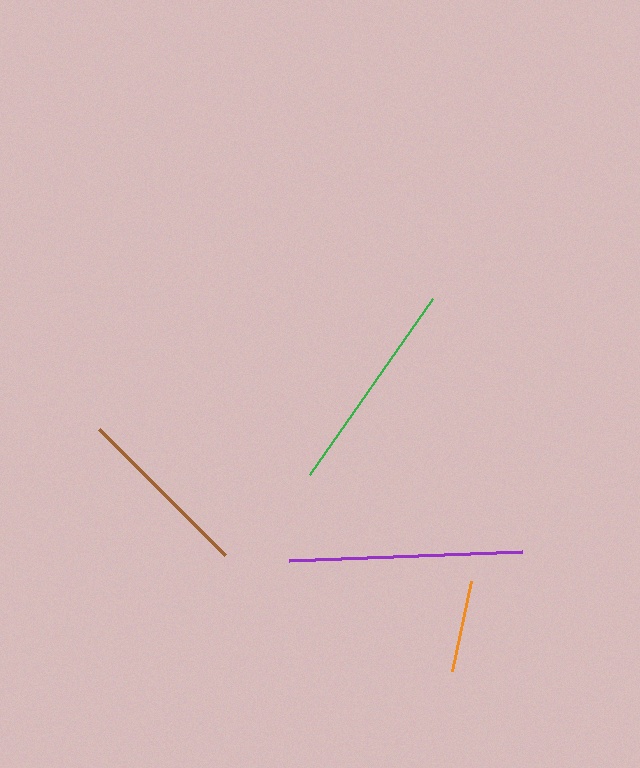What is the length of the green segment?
The green segment is approximately 215 pixels long.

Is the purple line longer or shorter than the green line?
The purple line is longer than the green line.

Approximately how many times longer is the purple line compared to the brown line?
The purple line is approximately 1.3 times the length of the brown line.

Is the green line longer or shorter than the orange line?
The green line is longer than the orange line.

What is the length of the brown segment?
The brown segment is approximately 178 pixels long.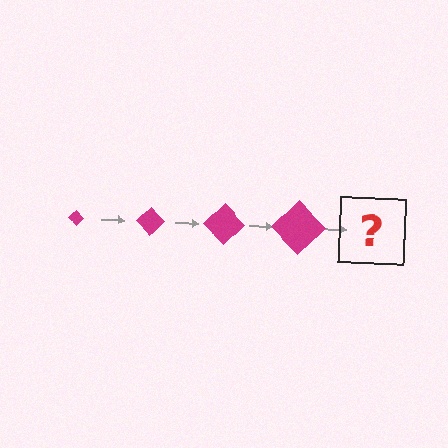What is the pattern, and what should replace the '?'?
The pattern is that the diamond gets progressively larger each step. The '?' should be a magenta diamond, larger than the previous one.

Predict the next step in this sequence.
The next step is a magenta diamond, larger than the previous one.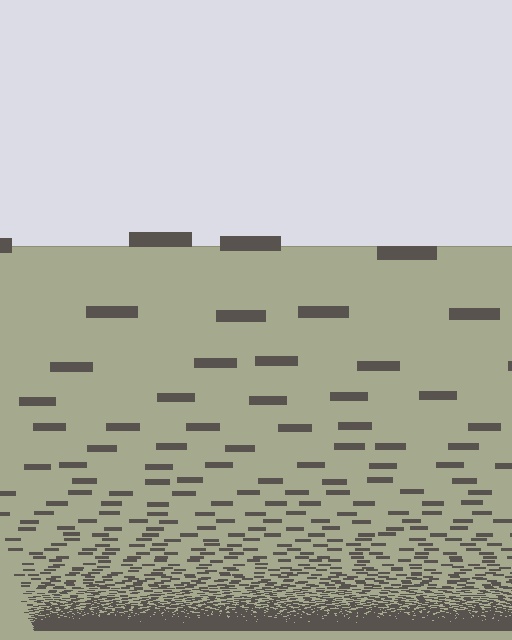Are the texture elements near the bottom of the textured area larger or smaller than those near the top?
Smaller. The gradient is inverted — elements near the bottom are smaller and denser.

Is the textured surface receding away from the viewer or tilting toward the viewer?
The surface appears to tilt toward the viewer. Texture elements get larger and sparser toward the top.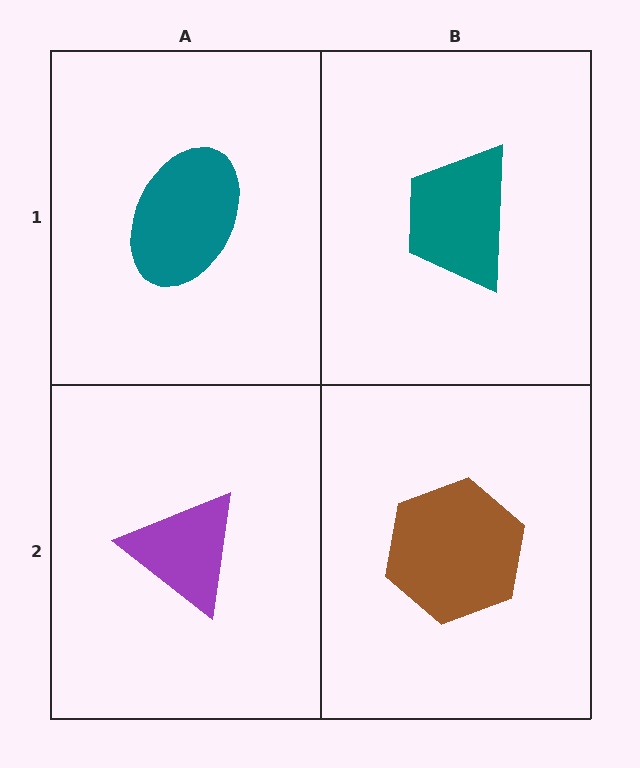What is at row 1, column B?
A teal trapezoid.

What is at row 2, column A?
A purple triangle.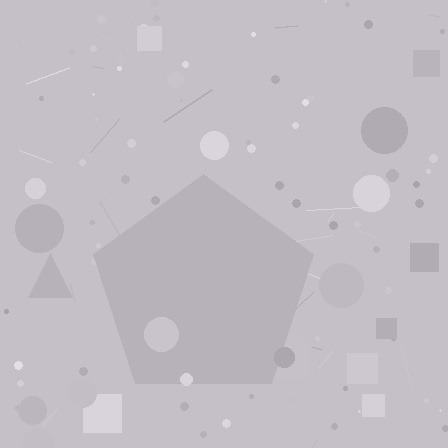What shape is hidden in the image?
A pentagon is hidden in the image.